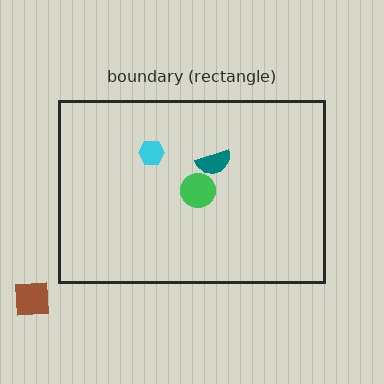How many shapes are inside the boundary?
3 inside, 1 outside.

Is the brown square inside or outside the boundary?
Outside.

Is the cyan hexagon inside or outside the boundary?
Inside.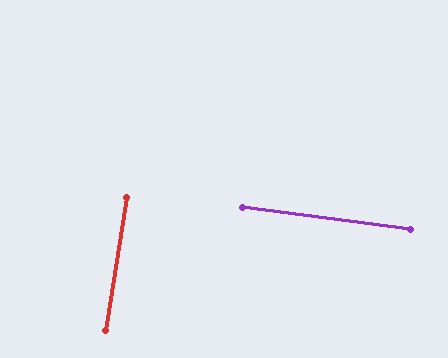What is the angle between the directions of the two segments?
Approximately 89 degrees.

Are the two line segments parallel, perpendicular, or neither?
Perpendicular — they meet at approximately 89°.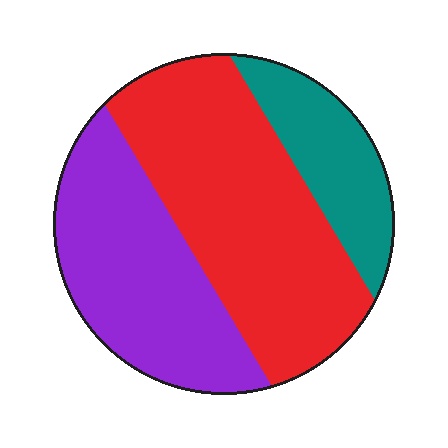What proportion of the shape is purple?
Purple covers around 35% of the shape.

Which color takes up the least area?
Teal, at roughly 20%.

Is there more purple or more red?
Red.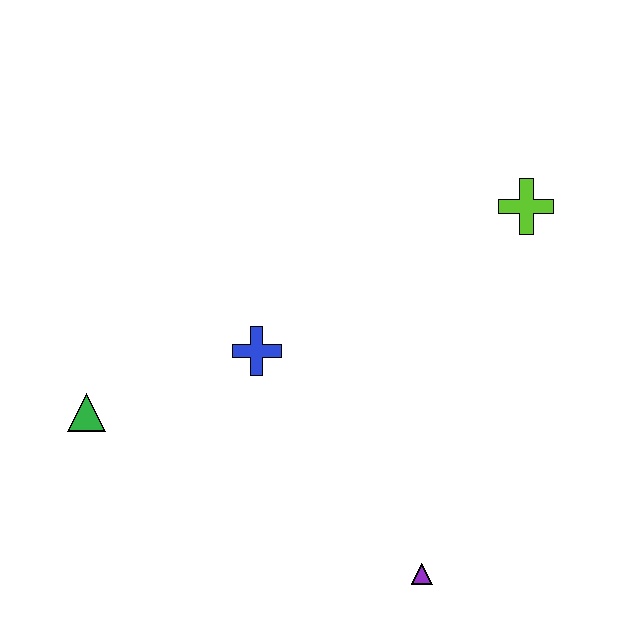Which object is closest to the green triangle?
The blue cross is closest to the green triangle.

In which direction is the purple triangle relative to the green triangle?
The purple triangle is to the right of the green triangle.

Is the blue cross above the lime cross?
No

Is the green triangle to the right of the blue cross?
No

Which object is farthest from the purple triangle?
The lime cross is farthest from the purple triangle.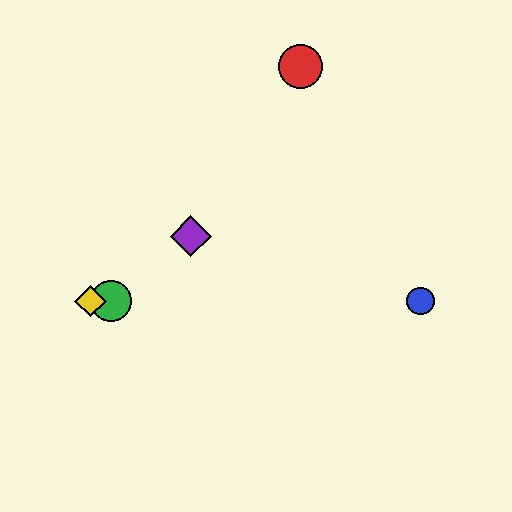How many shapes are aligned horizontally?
3 shapes (the blue circle, the green circle, the yellow diamond) are aligned horizontally.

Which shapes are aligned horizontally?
The blue circle, the green circle, the yellow diamond are aligned horizontally.